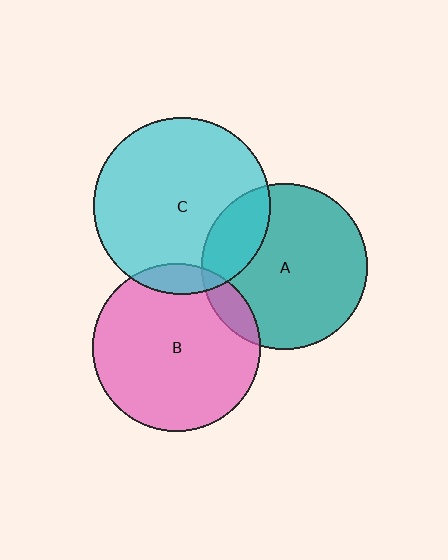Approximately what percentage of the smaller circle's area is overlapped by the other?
Approximately 10%.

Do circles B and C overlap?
Yes.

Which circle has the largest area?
Circle C (cyan).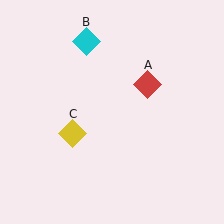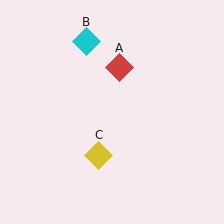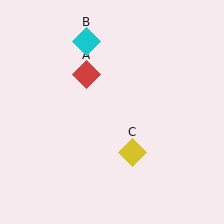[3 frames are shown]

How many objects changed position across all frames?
2 objects changed position: red diamond (object A), yellow diamond (object C).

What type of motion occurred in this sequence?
The red diamond (object A), yellow diamond (object C) rotated counterclockwise around the center of the scene.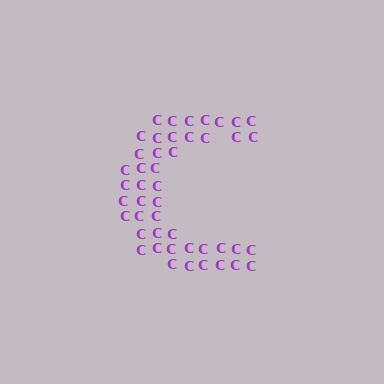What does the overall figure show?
The overall figure shows the letter C.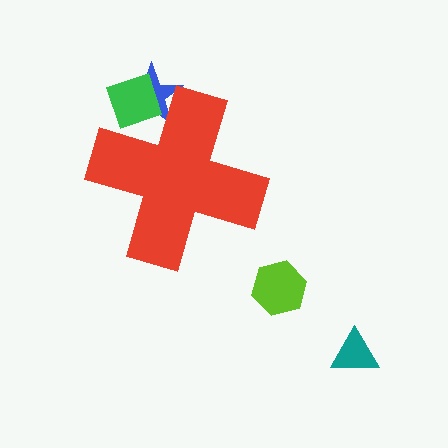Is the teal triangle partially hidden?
No, the teal triangle is fully visible.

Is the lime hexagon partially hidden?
No, the lime hexagon is fully visible.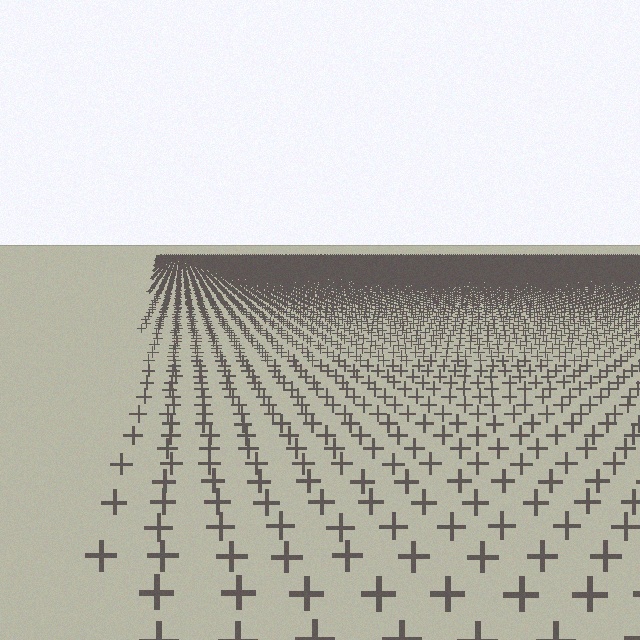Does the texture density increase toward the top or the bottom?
Density increases toward the top.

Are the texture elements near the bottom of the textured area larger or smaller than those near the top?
Larger. Near the bottom, elements are closer to the viewer and appear at a bigger on-screen size.